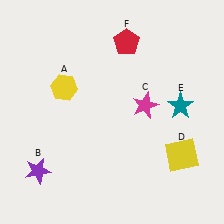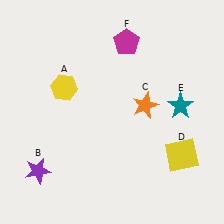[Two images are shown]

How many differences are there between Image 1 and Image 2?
There are 2 differences between the two images.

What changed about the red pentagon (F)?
In Image 1, F is red. In Image 2, it changed to magenta.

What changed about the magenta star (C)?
In Image 1, C is magenta. In Image 2, it changed to orange.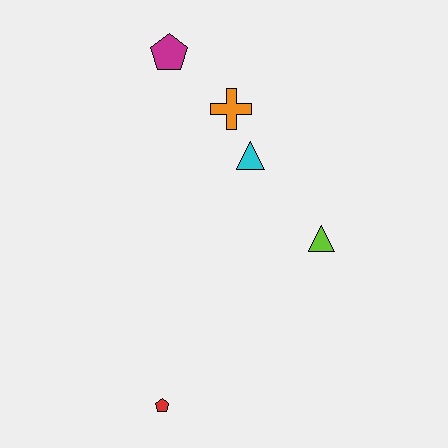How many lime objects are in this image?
There is 1 lime object.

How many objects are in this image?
There are 5 objects.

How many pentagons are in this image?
There are 2 pentagons.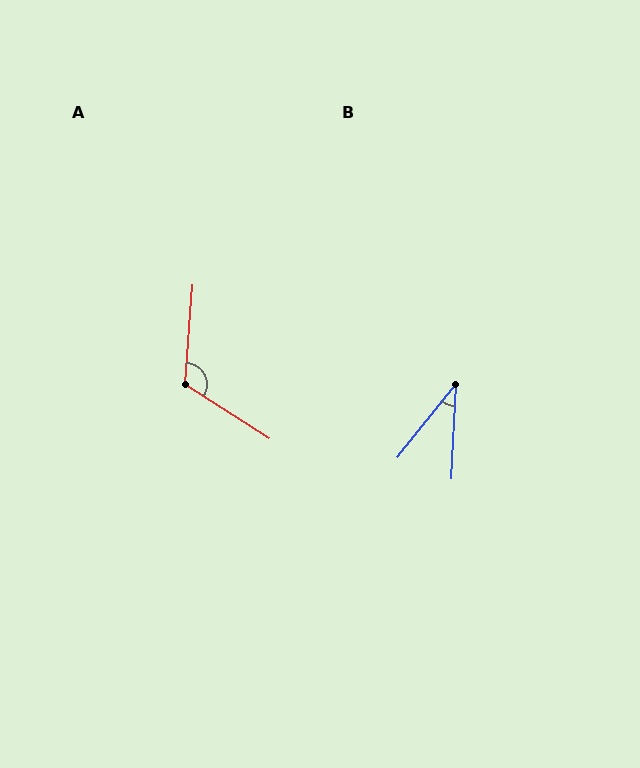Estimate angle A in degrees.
Approximately 119 degrees.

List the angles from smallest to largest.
B (36°), A (119°).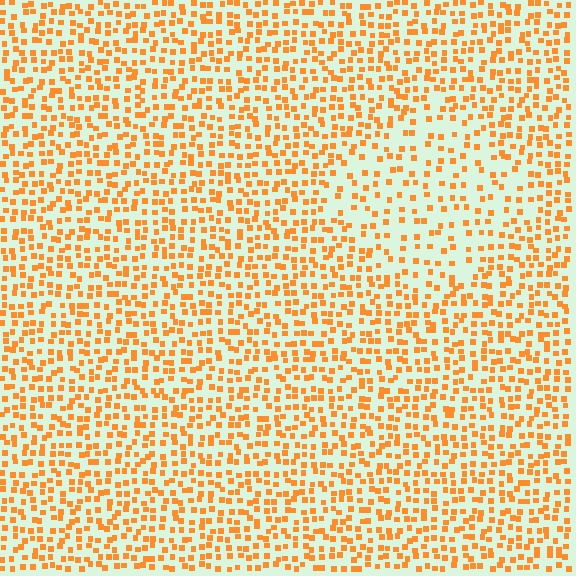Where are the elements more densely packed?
The elements are more densely packed outside the diamond boundary.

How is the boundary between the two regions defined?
The boundary is defined by a change in element density (approximately 1.9x ratio). All elements are the same color, size, and shape.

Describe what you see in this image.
The image contains small orange elements arranged at two different densities. A diamond-shaped region is visible where the elements are less densely packed than the surrounding area.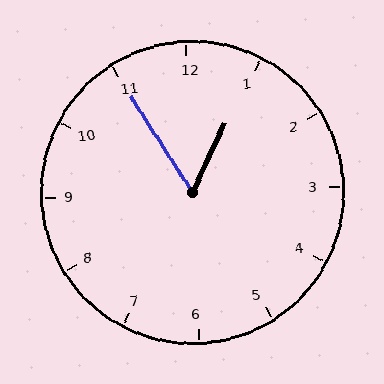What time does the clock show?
12:55.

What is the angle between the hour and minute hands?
Approximately 58 degrees.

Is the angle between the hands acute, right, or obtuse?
It is acute.